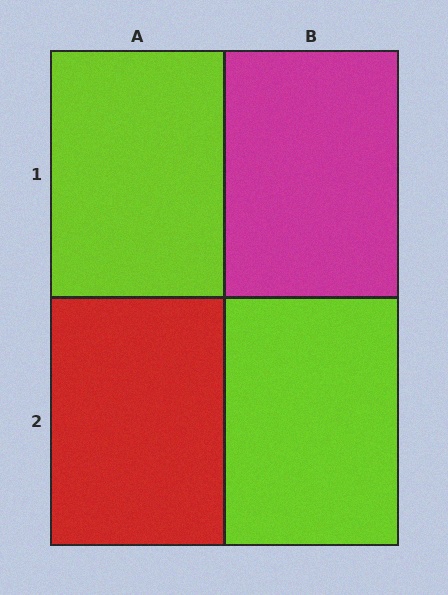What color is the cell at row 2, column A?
Red.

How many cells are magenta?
1 cell is magenta.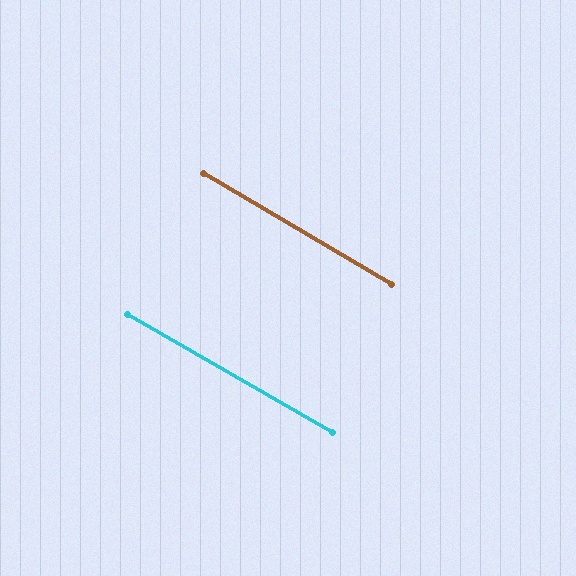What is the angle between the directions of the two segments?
Approximately 1 degree.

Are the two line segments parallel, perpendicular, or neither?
Parallel — their directions differ by only 0.5°.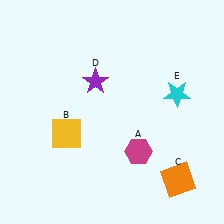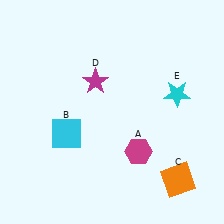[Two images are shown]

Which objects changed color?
B changed from yellow to cyan. D changed from purple to magenta.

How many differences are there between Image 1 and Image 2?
There are 2 differences between the two images.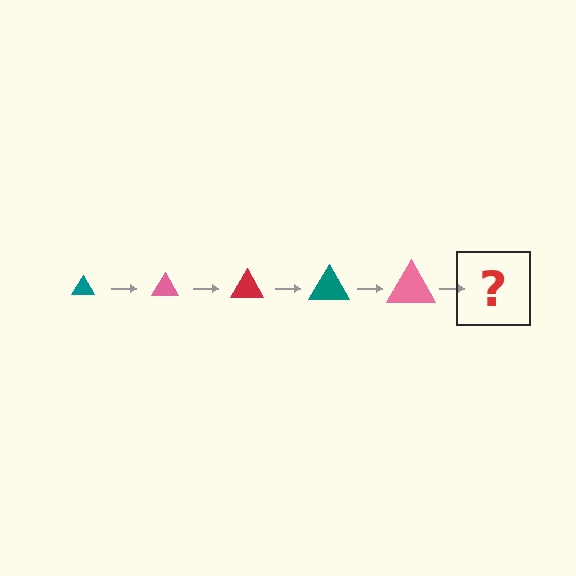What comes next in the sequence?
The next element should be a red triangle, larger than the previous one.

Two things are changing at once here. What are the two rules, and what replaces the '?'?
The two rules are that the triangle grows larger each step and the color cycles through teal, pink, and red. The '?' should be a red triangle, larger than the previous one.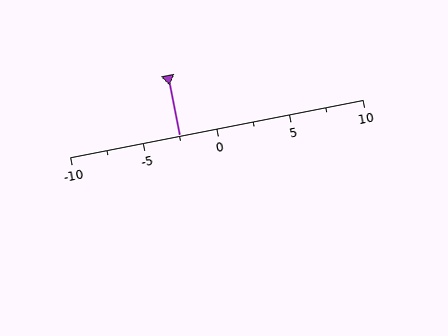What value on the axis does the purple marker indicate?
The marker indicates approximately -2.5.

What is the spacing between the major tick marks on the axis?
The major ticks are spaced 5 apart.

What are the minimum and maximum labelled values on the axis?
The axis runs from -10 to 10.